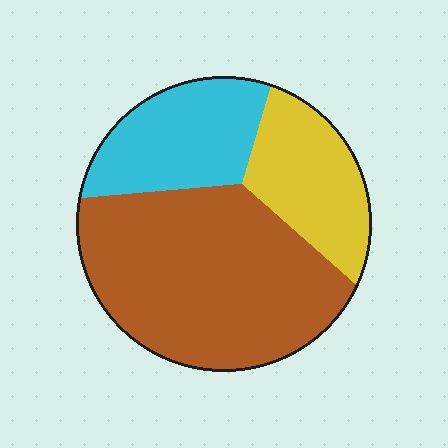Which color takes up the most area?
Brown, at roughly 55%.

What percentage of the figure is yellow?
Yellow takes up about one fifth (1/5) of the figure.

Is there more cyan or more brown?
Brown.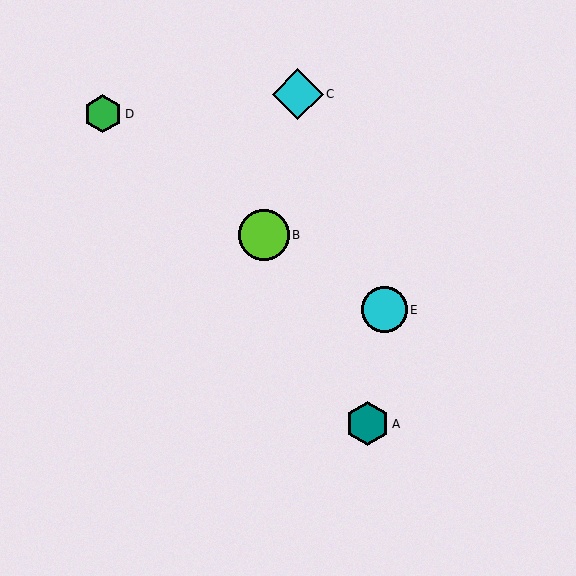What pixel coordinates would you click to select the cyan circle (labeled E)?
Click at (384, 310) to select the cyan circle E.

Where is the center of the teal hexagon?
The center of the teal hexagon is at (368, 424).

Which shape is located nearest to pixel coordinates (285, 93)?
The cyan diamond (labeled C) at (298, 94) is nearest to that location.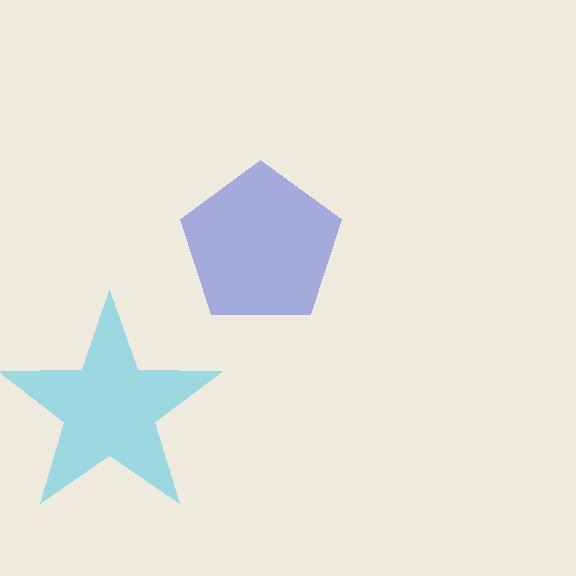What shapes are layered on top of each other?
The layered shapes are: a blue pentagon, a cyan star.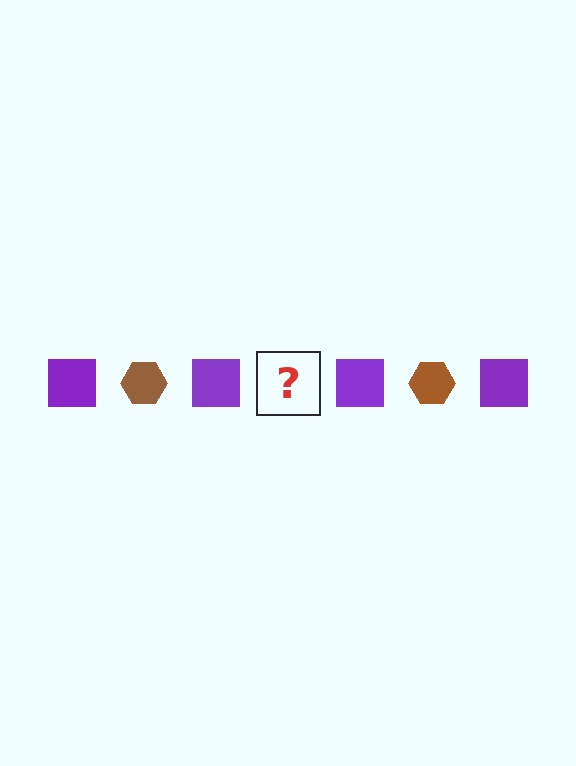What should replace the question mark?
The question mark should be replaced with a brown hexagon.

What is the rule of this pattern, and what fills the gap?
The rule is that the pattern alternates between purple square and brown hexagon. The gap should be filled with a brown hexagon.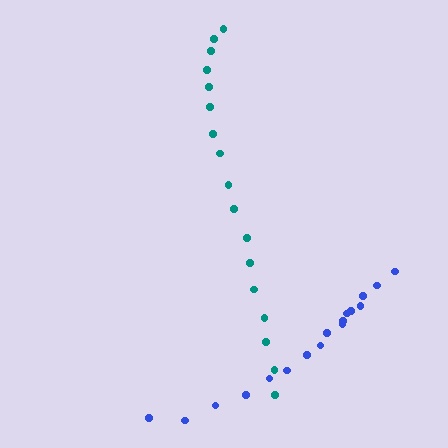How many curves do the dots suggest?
There are 2 distinct paths.